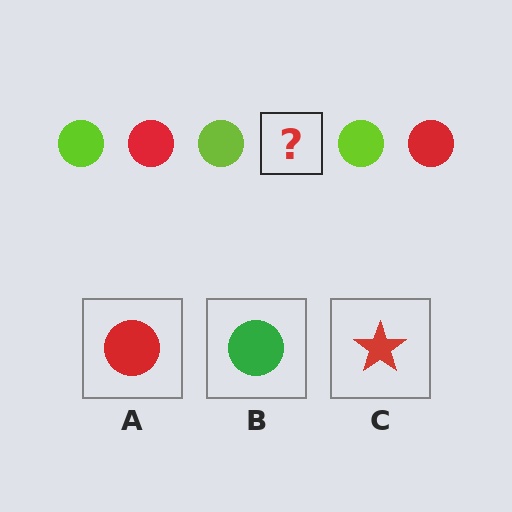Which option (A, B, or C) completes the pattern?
A.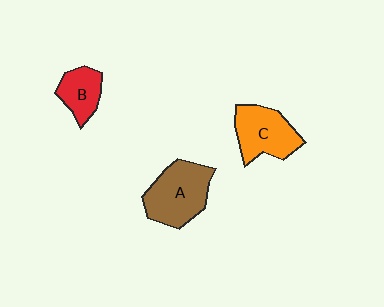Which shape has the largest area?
Shape A (brown).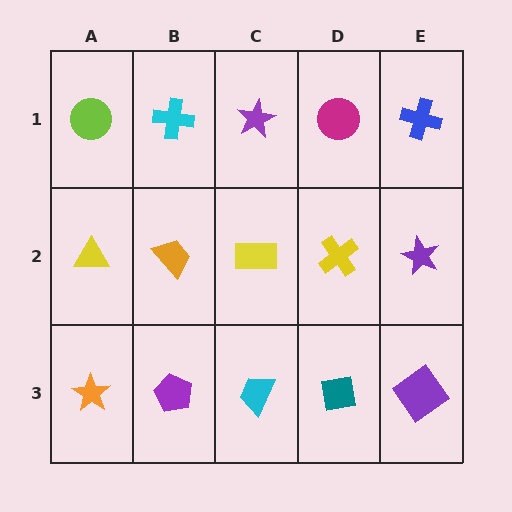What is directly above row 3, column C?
A yellow rectangle.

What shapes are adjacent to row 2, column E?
A blue cross (row 1, column E), a purple diamond (row 3, column E), a yellow cross (row 2, column D).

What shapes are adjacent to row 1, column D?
A yellow cross (row 2, column D), a purple star (row 1, column C), a blue cross (row 1, column E).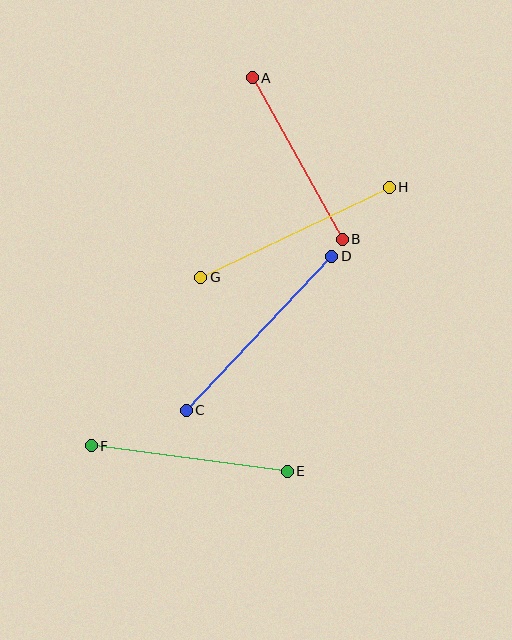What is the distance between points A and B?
The distance is approximately 185 pixels.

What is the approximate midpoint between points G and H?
The midpoint is at approximately (295, 232) pixels.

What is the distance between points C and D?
The distance is approximately 212 pixels.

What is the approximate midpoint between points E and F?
The midpoint is at approximately (189, 458) pixels.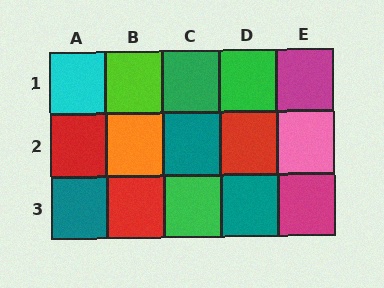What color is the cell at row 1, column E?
Magenta.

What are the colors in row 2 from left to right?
Red, orange, teal, red, pink.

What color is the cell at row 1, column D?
Green.